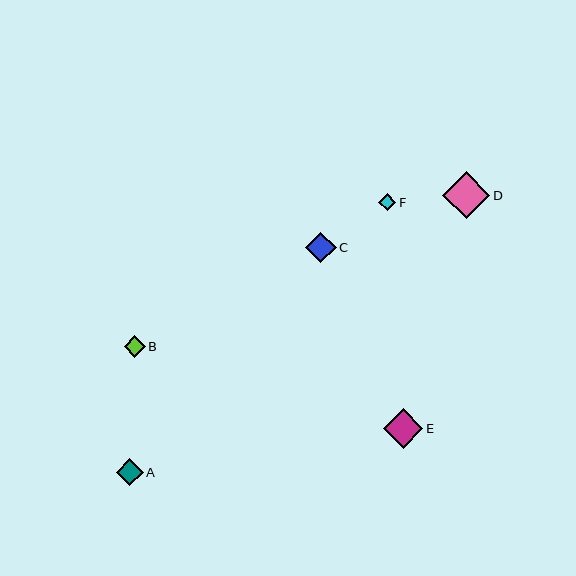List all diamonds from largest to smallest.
From largest to smallest: D, E, C, A, B, F.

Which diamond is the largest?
Diamond D is the largest with a size of approximately 47 pixels.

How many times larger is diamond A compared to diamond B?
Diamond A is approximately 1.3 times the size of diamond B.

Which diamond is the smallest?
Diamond F is the smallest with a size of approximately 17 pixels.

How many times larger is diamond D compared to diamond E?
Diamond D is approximately 1.2 times the size of diamond E.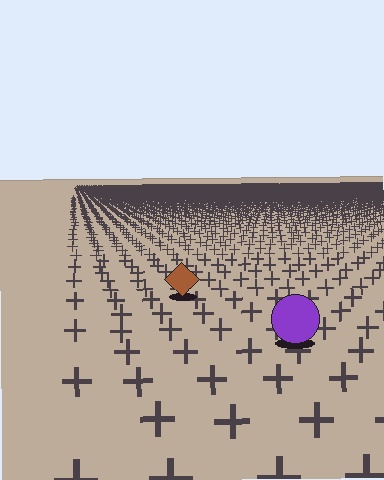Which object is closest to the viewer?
The purple circle is closest. The texture marks near it are larger and more spread out.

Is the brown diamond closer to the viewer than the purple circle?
No. The purple circle is closer — you can tell from the texture gradient: the ground texture is coarser near it.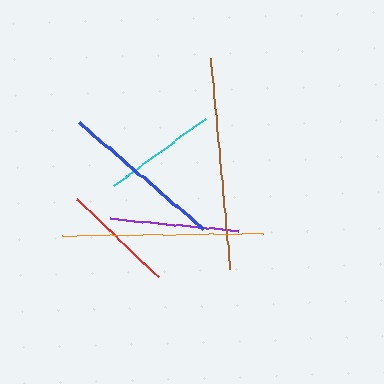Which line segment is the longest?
The brown line is the longest at approximately 211 pixels.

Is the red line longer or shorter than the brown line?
The brown line is longer than the red line.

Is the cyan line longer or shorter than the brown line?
The brown line is longer than the cyan line.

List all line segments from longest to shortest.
From longest to shortest: brown, orange, blue, purple, cyan, red.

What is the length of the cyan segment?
The cyan segment is approximately 115 pixels long.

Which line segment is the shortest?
The red line is the shortest at approximately 113 pixels.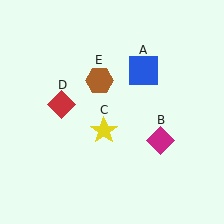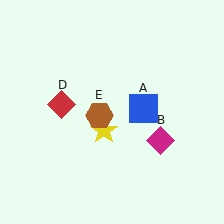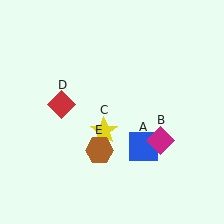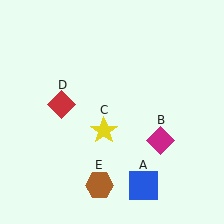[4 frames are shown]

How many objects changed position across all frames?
2 objects changed position: blue square (object A), brown hexagon (object E).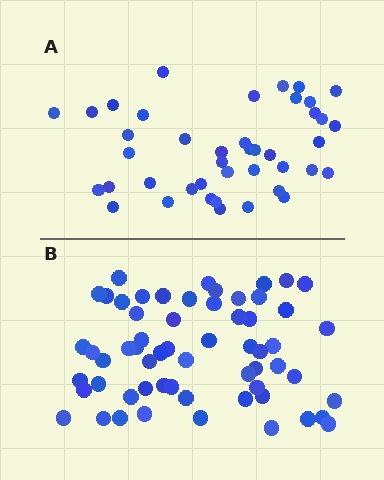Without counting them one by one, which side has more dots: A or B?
Region B (the bottom region) has more dots.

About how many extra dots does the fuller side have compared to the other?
Region B has approximately 20 more dots than region A.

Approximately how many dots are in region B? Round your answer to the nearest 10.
About 60 dots.